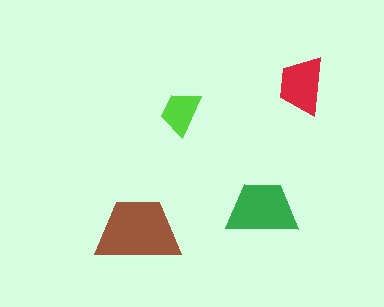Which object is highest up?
The red trapezoid is topmost.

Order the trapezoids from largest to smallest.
the brown one, the green one, the red one, the lime one.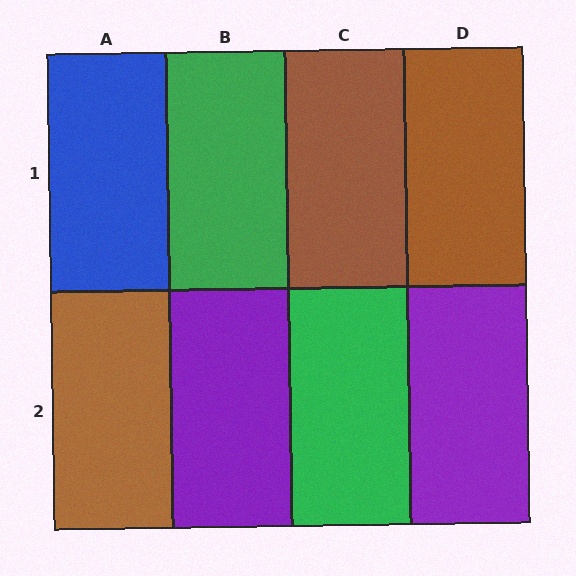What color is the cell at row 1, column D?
Brown.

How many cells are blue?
1 cell is blue.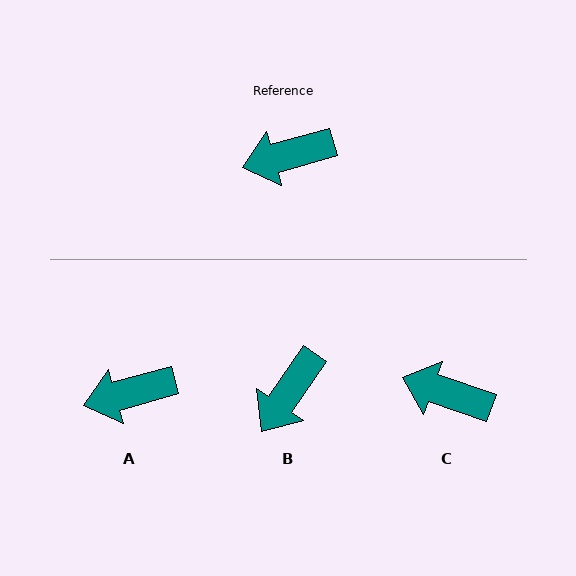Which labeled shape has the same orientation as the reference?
A.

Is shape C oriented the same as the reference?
No, it is off by about 35 degrees.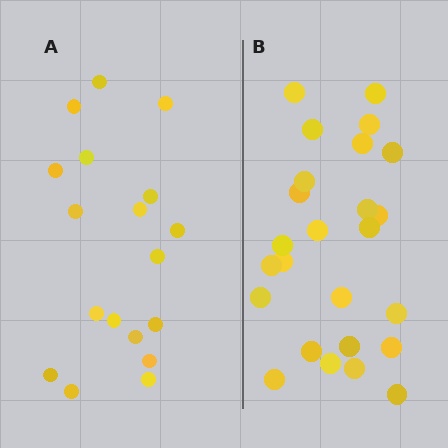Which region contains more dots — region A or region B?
Region B (the right region) has more dots.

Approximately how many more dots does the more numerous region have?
Region B has roughly 8 or so more dots than region A.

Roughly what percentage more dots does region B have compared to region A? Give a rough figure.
About 40% more.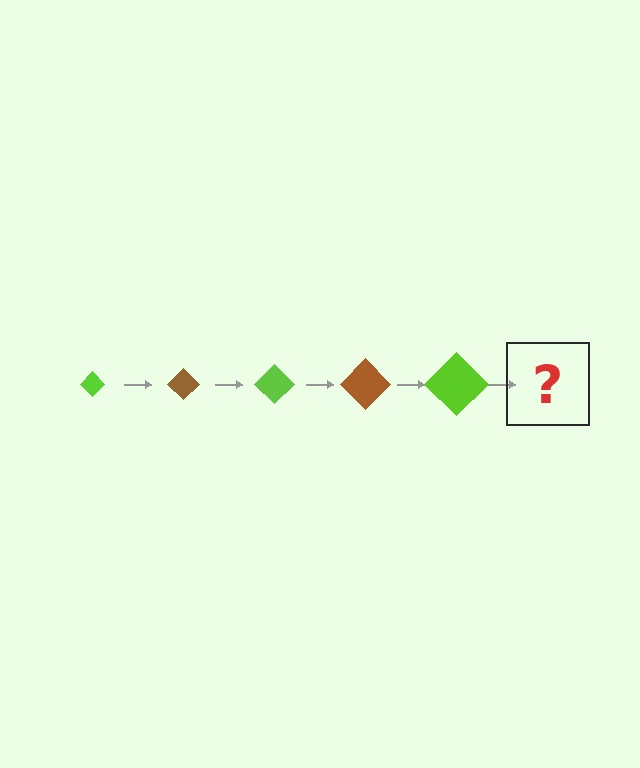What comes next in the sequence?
The next element should be a brown diamond, larger than the previous one.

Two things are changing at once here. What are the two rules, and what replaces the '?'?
The two rules are that the diamond grows larger each step and the color cycles through lime and brown. The '?' should be a brown diamond, larger than the previous one.